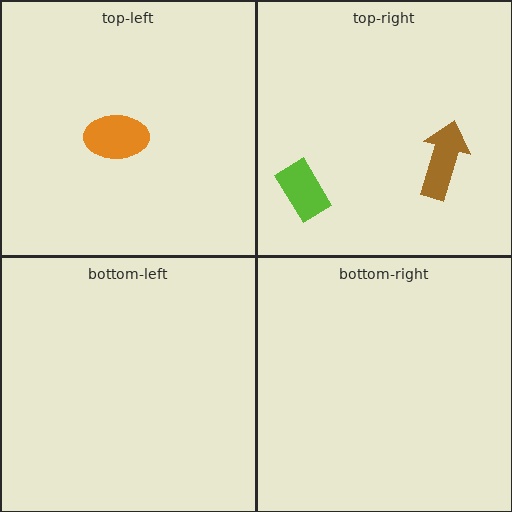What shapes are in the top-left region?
The orange ellipse.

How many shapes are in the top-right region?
2.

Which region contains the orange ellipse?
The top-left region.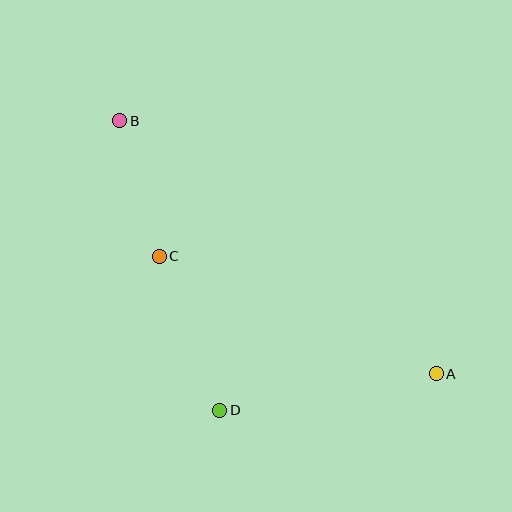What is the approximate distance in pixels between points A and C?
The distance between A and C is approximately 301 pixels.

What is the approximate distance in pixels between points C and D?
The distance between C and D is approximately 165 pixels.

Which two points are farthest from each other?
Points A and B are farthest from each other.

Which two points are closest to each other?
Points B and C are closest to each other.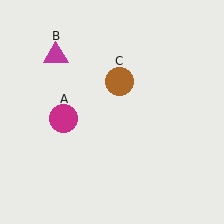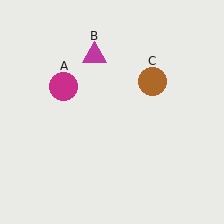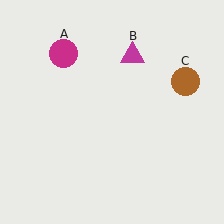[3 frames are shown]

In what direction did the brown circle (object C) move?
The brown circle (object C) moved right.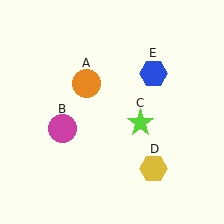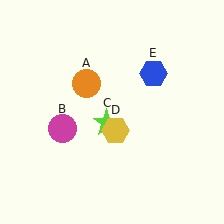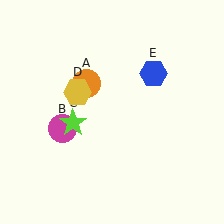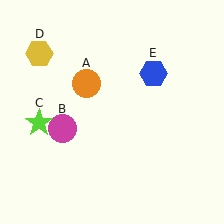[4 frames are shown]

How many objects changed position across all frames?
2 objects changed position: lime star (object C), yellow hexagon (object D).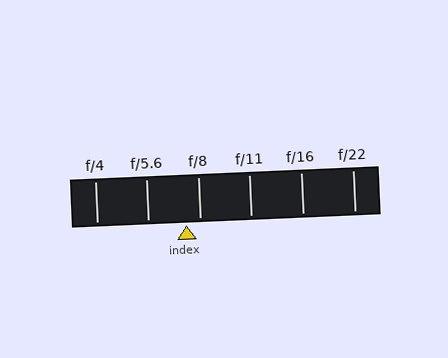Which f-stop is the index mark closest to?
The index mark is closest to f/8.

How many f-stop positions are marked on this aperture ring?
There are 6 f-stop positions marked.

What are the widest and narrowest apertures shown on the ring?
The widest aperture shown is f/4 and the narrowest is f/22.